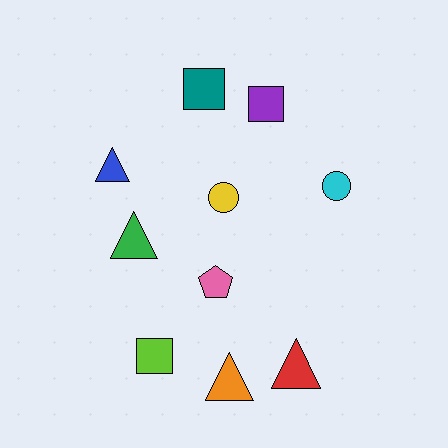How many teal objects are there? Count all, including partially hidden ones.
There is 1 teal object.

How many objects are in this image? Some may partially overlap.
There are 10 objects.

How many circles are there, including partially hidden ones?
There are 2 circles.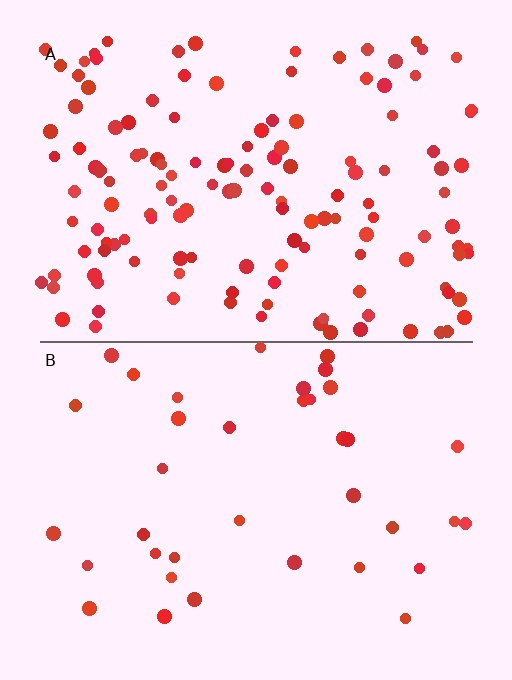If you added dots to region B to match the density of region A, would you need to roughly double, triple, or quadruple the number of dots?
Approximately quadruple.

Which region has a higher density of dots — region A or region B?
A (the top).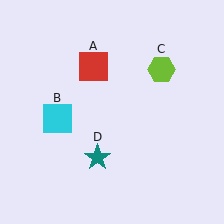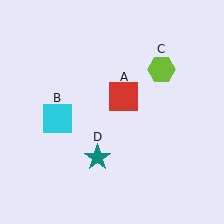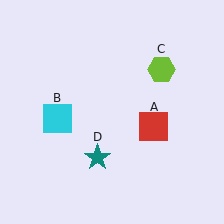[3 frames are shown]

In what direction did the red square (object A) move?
The red square (object A) moved down and to the right.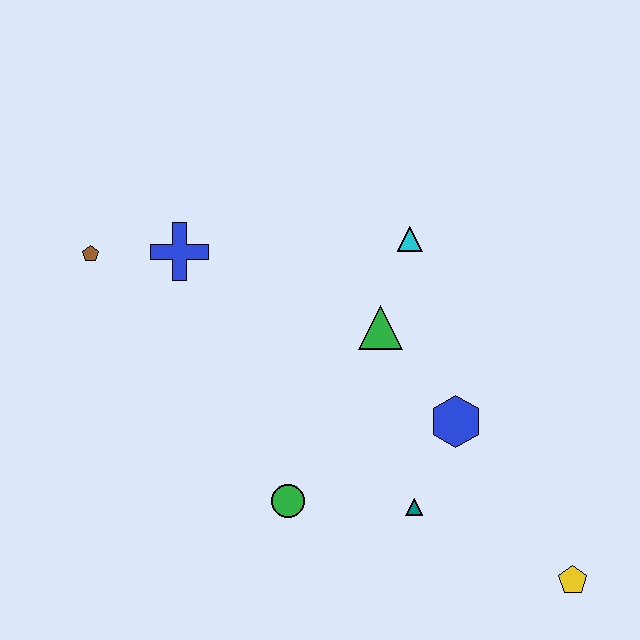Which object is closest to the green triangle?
The cyan triangle is closest to the green triangle.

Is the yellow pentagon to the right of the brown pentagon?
Yes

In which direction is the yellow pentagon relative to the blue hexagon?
The yellow pentagon is below the blue hexagon.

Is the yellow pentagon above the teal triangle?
No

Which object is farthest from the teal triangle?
The brown pentagon is farthest from the teal triangle.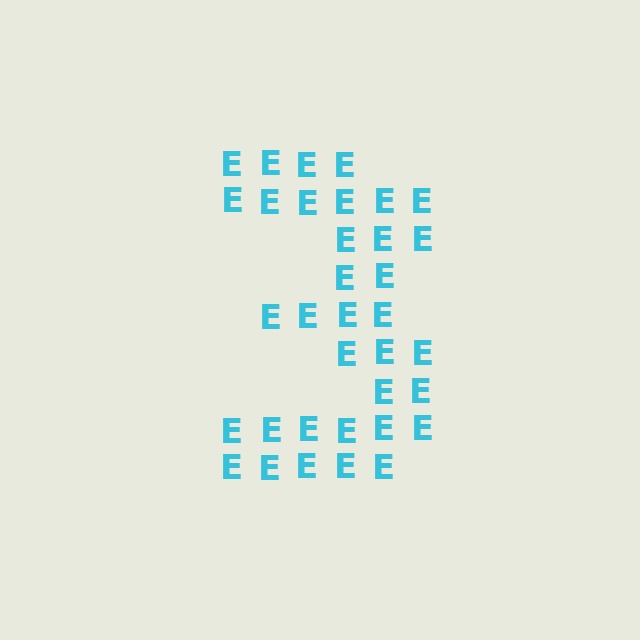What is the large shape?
The large shape is the digit 3.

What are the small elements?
The small elements are letter E's.